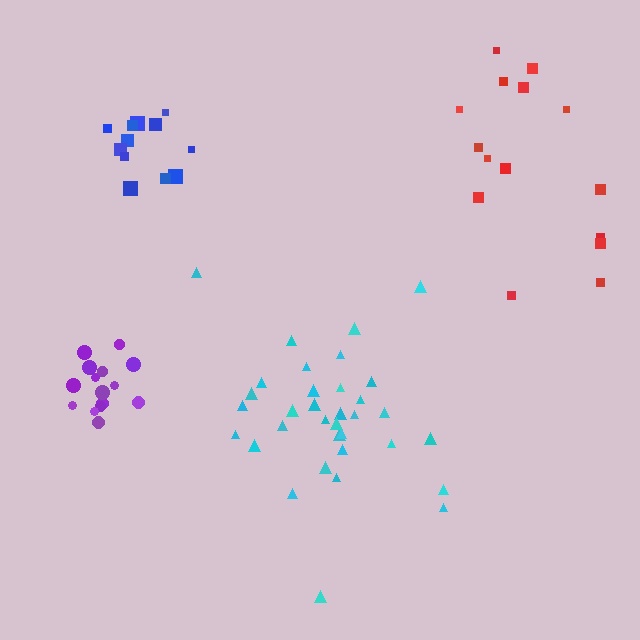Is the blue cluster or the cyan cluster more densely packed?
Blue.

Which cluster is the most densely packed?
Purple.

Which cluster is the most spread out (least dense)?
Red.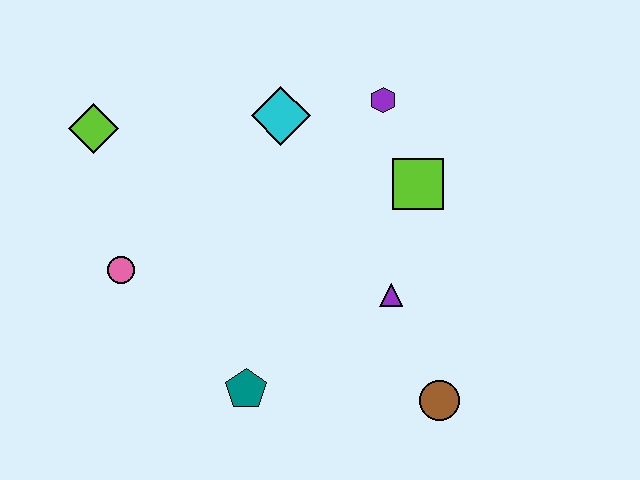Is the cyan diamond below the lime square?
No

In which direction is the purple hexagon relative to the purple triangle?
The purple hexagon is above the purple triangle.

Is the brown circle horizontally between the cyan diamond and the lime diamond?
No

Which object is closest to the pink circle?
The lime diamond is closest to the pink circle.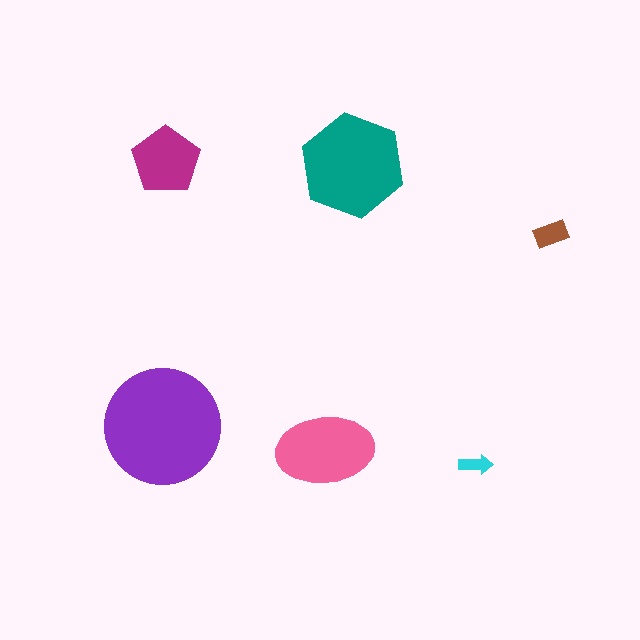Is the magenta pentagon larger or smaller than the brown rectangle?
Larger.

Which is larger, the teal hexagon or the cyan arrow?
The teal hexagon.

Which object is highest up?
The magenta pentagon is topmost.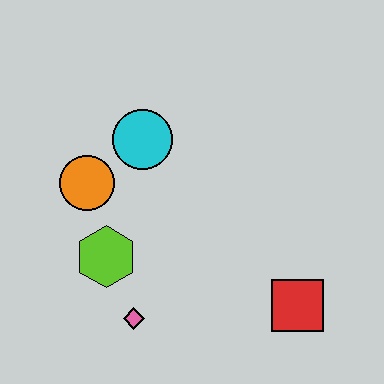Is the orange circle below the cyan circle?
Yes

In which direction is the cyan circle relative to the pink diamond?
The cyan circle is above the pink diamond.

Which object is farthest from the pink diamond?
The cyan circle is farthest from the pink diamond.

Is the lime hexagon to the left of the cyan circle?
Yes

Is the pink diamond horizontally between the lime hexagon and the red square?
Yes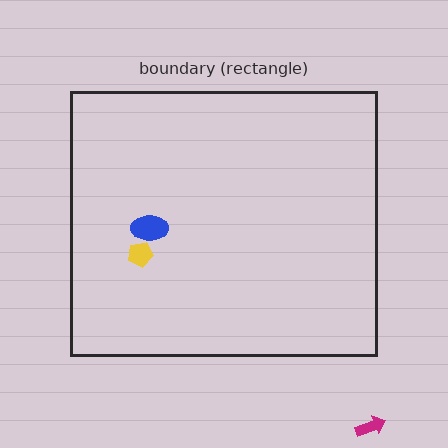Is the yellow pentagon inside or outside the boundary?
Inside.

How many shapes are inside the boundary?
2 inside, 1 outside.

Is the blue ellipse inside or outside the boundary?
Inside.